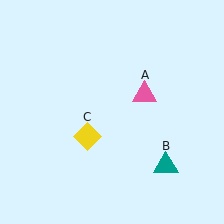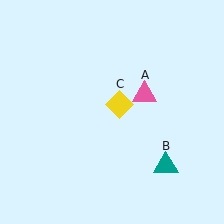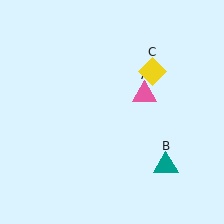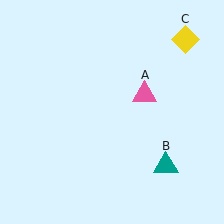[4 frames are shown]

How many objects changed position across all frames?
1 object changed position: yellow diamond (object C).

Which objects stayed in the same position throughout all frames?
Pink triangle (object A) and teal triangle (object B) remained stationary.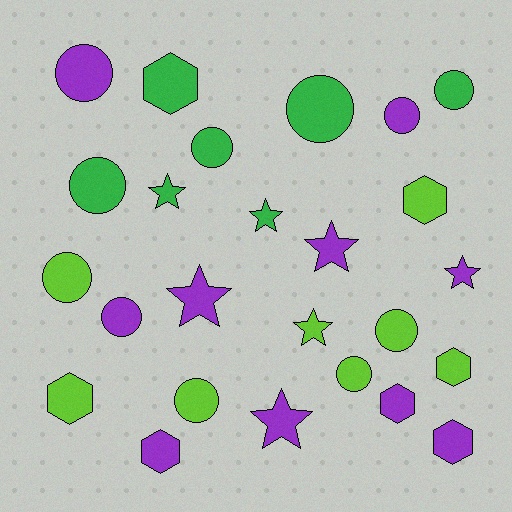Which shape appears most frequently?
Circle, with 11 objects.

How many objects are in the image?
There are 25 objects.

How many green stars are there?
There are 2 green stars.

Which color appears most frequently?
Purple, with 10 objects.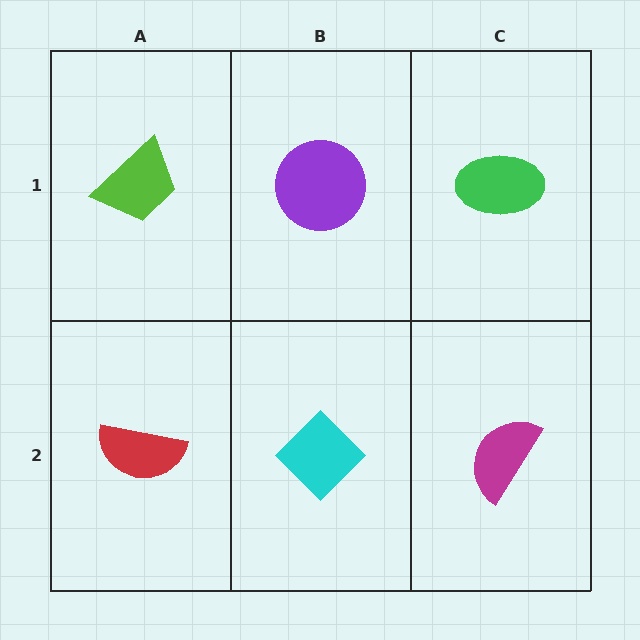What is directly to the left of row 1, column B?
A lime trapezoid.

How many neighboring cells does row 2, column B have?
3.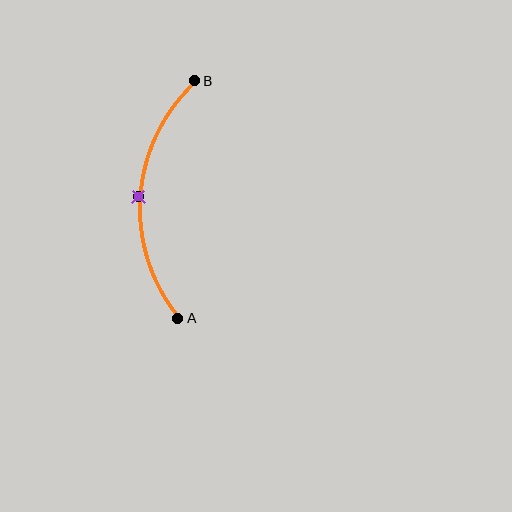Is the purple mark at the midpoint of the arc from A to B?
Yes. The purple mark lies on the arc at equal arc-length from both A and B — it is the arc midpoint.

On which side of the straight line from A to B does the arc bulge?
The arc bulges to the left of the straight line connecting A and B.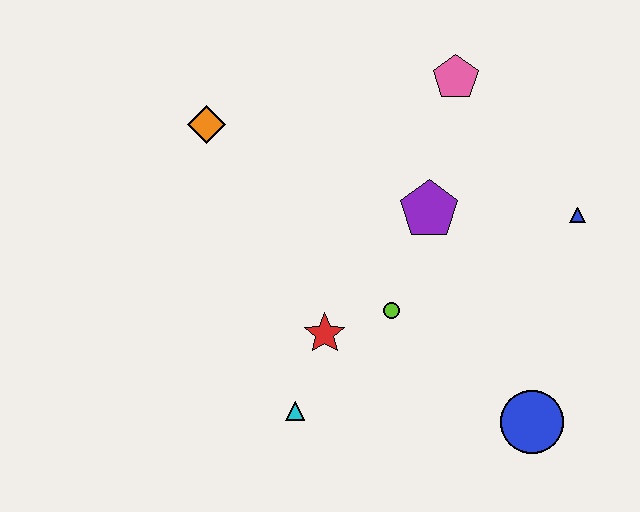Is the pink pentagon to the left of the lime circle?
No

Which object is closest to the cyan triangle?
The red star is closest to the cyan triangle.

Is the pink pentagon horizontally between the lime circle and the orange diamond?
No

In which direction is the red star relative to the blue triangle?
The red star is to the left of the blue triangle.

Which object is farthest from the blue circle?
The orange diamond is farthest from the blue circle.